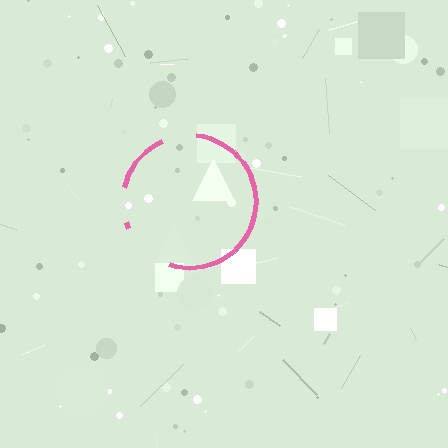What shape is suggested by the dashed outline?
The dashed outline suggests a circle.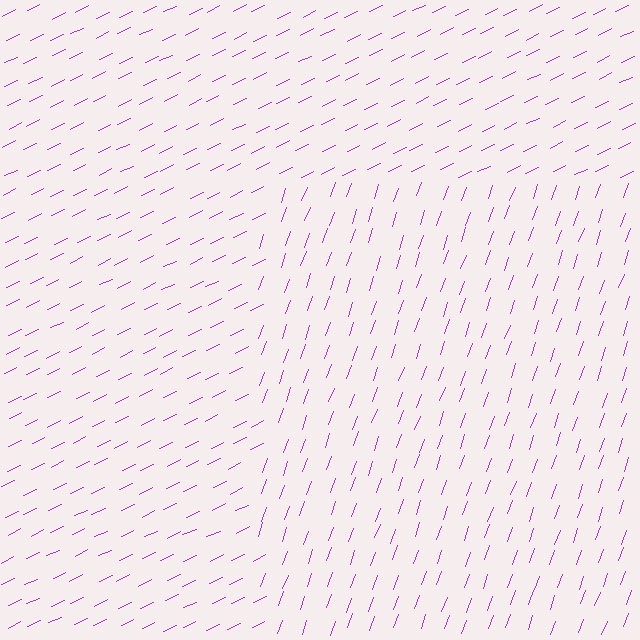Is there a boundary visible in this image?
Yes, there is a texture boundary formed by a change in line orientation.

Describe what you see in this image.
The image is filled with small purple line segments. A rectangle region in the image has lines oriented differently from the surrounding lines, creating a visible texture boundary.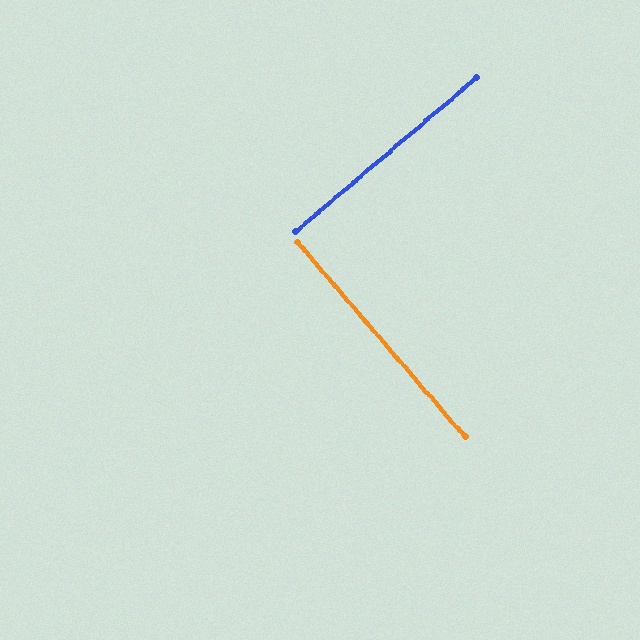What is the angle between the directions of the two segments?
Approximately 90 degrees.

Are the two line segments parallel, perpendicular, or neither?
Perpendicular — they meet at approximately 90°.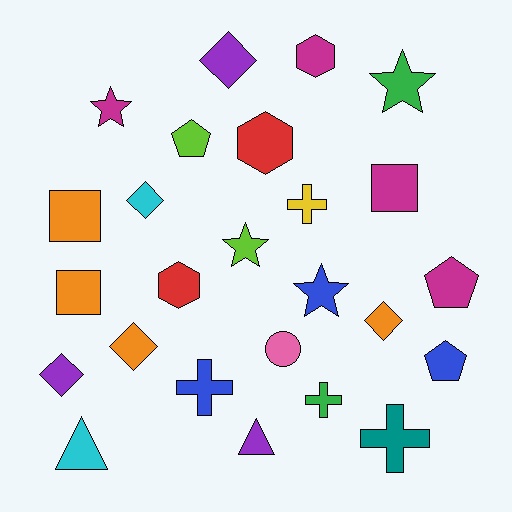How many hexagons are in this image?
There are 3 hexagons.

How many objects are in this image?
There are 25 objects.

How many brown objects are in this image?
There are no brown objects.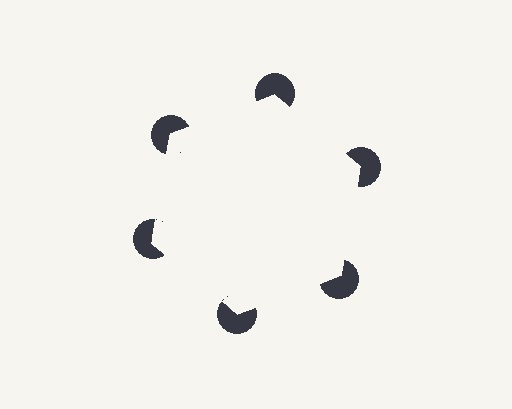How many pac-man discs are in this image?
There are 6 — one at each vertex of the illusory hexagon.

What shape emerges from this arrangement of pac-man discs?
An illusory hexagon — its edges are inferred from the aligned wedge cuts in the pac-man discs, not physically drawn.